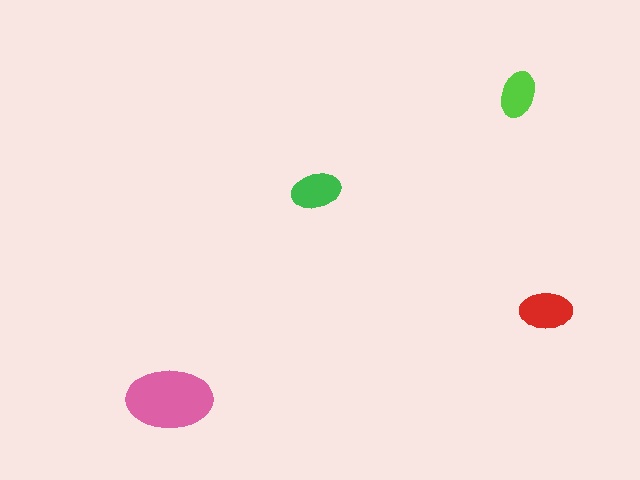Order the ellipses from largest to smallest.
the pink one, the red one, the green one, the lime one.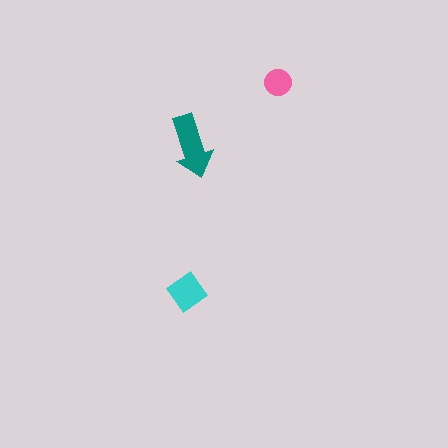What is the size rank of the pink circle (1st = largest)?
3rd.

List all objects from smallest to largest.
The pink circle, the cyan diamond, the teal arrow.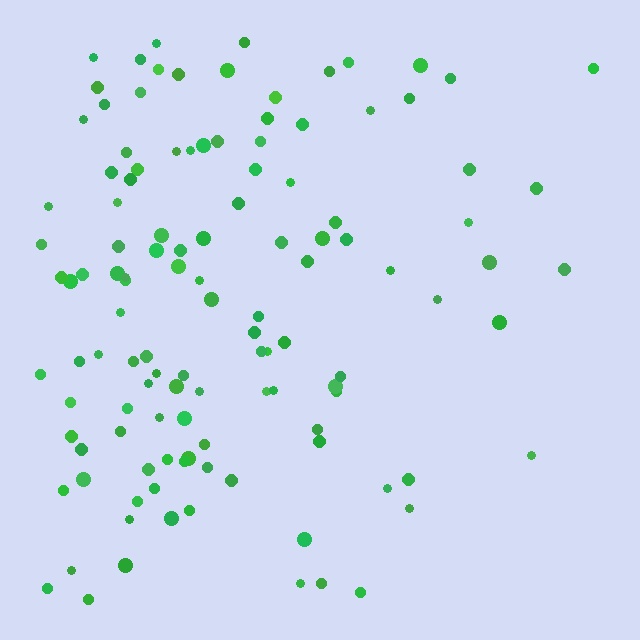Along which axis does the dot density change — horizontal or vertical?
Horizontal.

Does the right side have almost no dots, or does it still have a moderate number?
Still a moderate number, just noticeably fewer than the left.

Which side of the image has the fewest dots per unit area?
The right.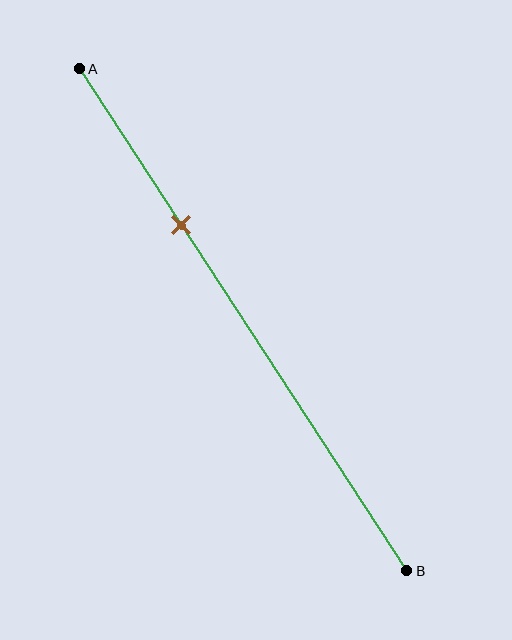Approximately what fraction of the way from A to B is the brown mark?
The brown mark is approximately 30% of the way from A to B.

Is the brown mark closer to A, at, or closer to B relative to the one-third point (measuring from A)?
The brown mark is approximately at the one-third point of segment AB.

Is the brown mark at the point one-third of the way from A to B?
Yes, the mark is approximately at the one-third point.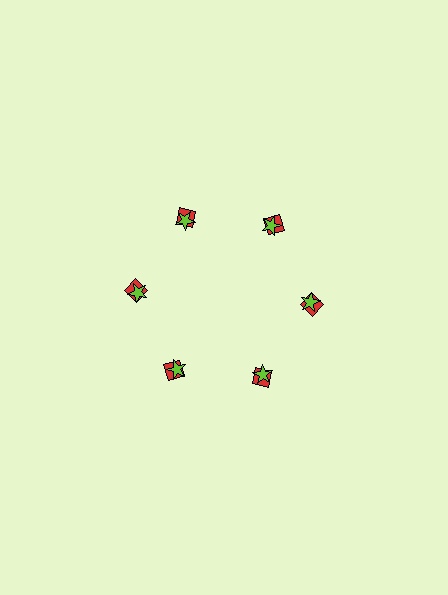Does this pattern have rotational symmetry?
Yes, this pattern has 6-fold rotational symmetry. It looks the same after rotating 60 degrees around the center.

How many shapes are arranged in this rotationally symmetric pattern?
There are 12 shapes, arranged in 6 groups of 2.